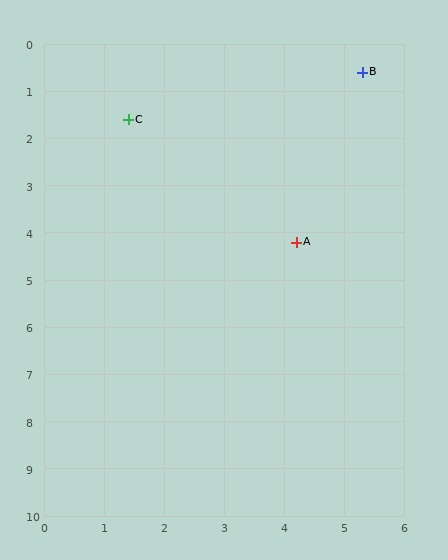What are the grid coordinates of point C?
Point C is at approximately (1.4, 1.6).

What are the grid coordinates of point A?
Point A is at approximately (4.2, 4.2).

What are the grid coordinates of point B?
Point B is at approximately (5.3, 0.6).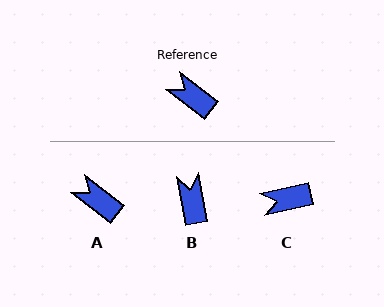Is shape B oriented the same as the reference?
No, it is off by about 42 degrees.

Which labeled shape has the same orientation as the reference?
A.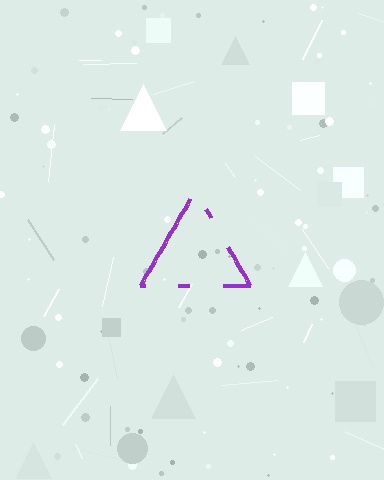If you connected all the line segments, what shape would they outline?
They would outline a triangle.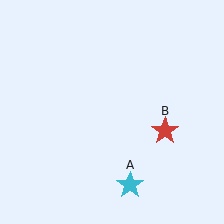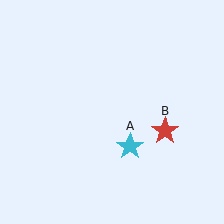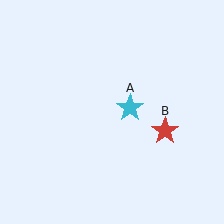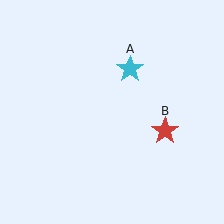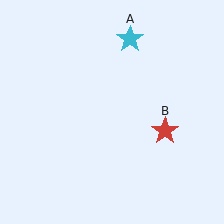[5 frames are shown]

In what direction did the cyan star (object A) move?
The cyan star (object A) moved up.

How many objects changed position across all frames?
1 object changed position: cyan star (object A).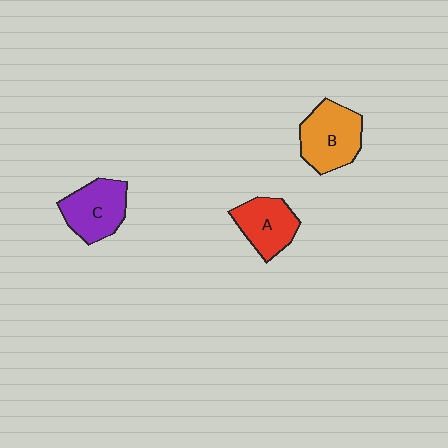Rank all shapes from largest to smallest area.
From largest to smallest: B (orange), C (purple), A (red).